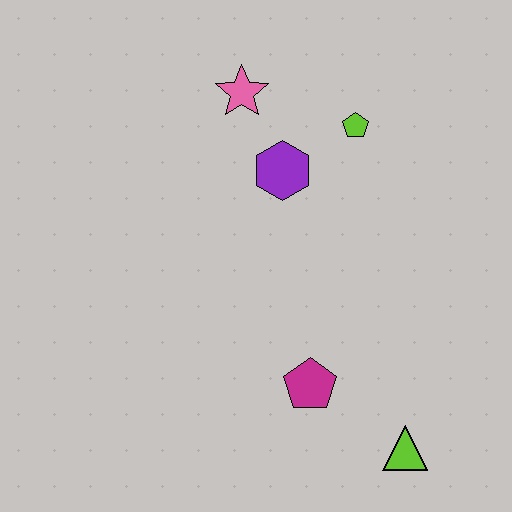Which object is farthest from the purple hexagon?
The lime triangle is farthest from the purple hexagon.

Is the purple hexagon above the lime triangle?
Yes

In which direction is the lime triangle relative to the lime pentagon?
The lime triangle is below the lime pentagon.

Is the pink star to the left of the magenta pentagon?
Yes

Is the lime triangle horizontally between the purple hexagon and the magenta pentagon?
No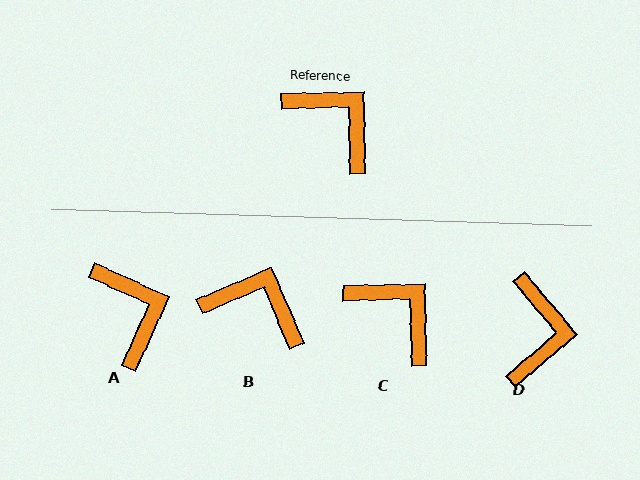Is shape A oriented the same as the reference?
No, it is off by about 25 degrees.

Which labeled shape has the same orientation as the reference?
C.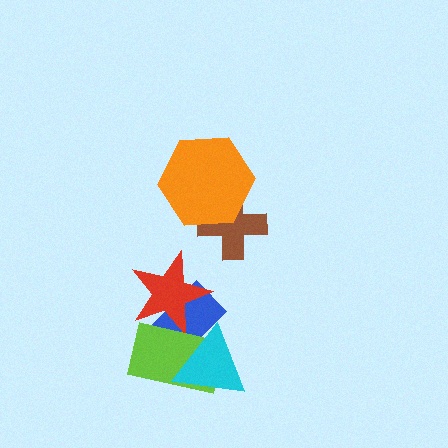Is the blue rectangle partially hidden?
Yes, it is partially covered by another shape.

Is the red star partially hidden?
Yes, it is partially covered by another shape.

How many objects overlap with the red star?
2 objects overlap with the red star.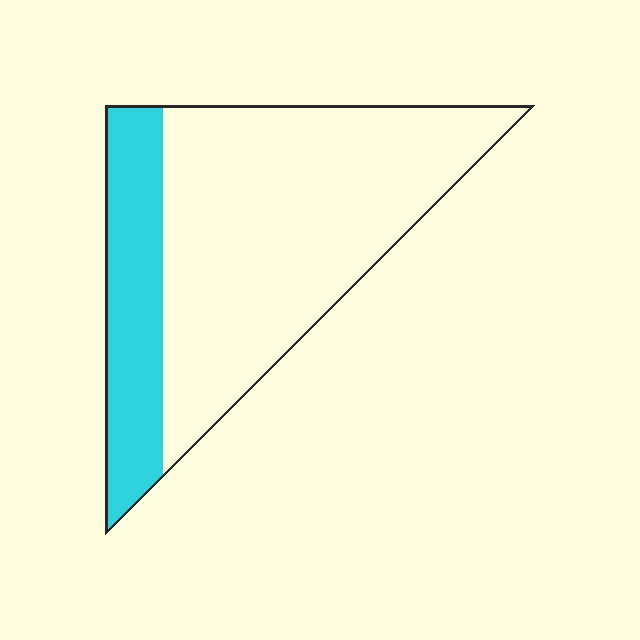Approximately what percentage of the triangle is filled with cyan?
Approximately 25%.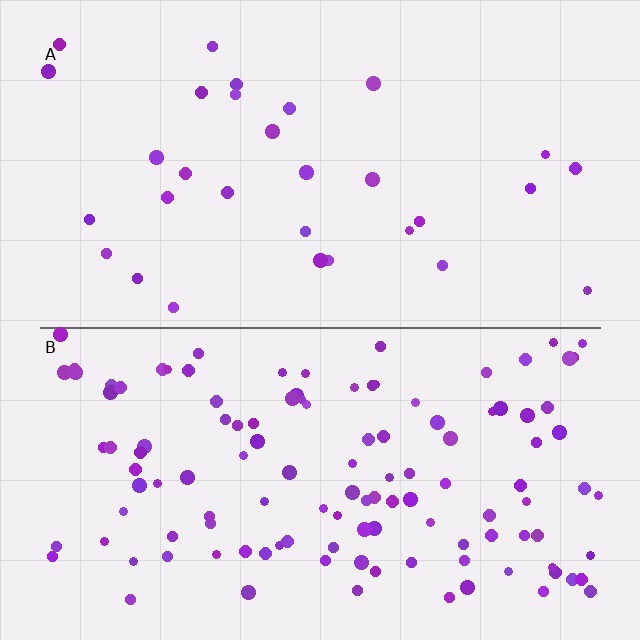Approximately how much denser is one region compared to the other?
Approximately 3.9× — region B over region A.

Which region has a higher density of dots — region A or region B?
B (the bottom).